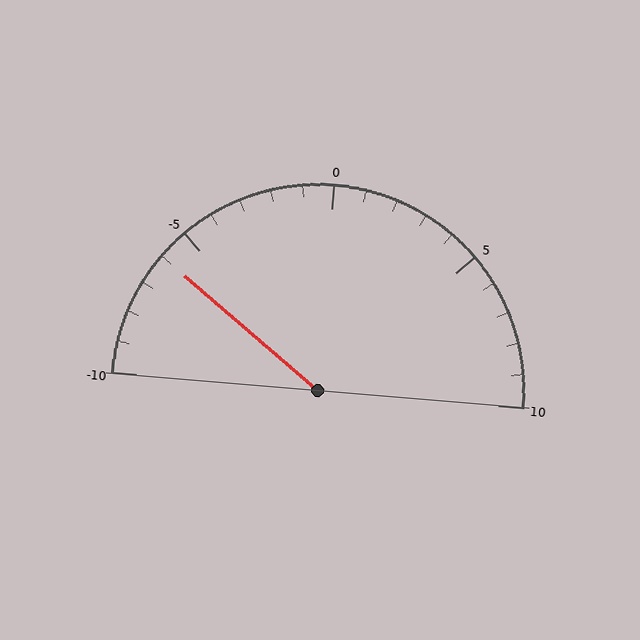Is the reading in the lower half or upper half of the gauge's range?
The reading is in the lower half of the range (-10 to 10).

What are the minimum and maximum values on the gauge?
The gauge ranges from -10 to 10.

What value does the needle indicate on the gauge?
The needle indicates approximately -6.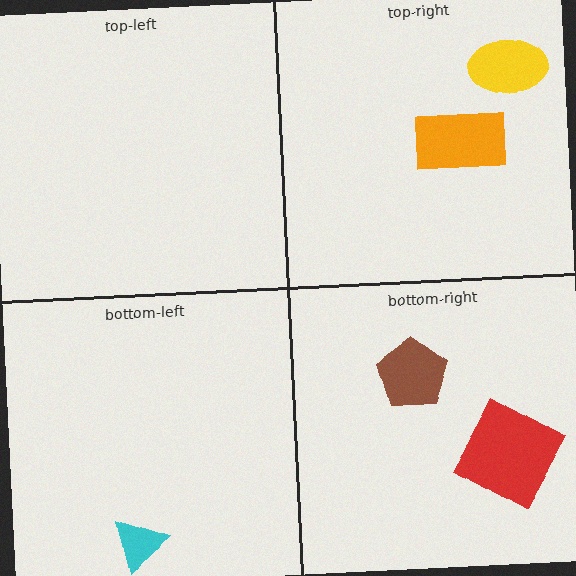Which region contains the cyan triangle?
The bottom-left region.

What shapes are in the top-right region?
The yellow ellipse, the orange rectangle.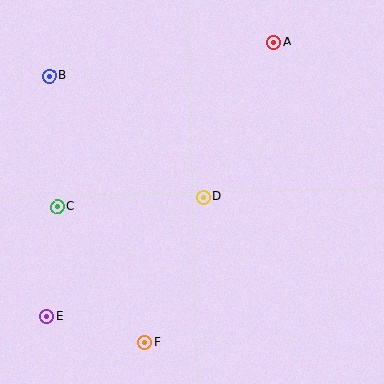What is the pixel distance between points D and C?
The distance between D and C is 146 pixels.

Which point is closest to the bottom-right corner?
Point F is closest to the bottom-right corner.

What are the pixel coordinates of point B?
Point B is at (49, 76).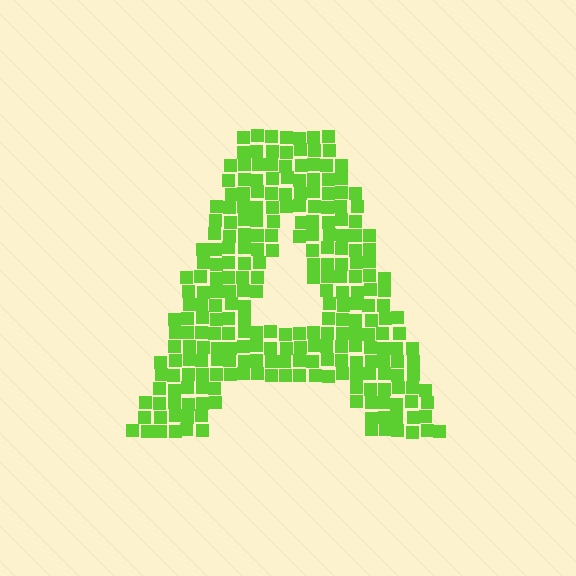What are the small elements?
The small elements are squares.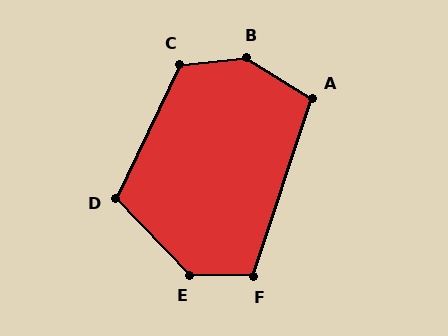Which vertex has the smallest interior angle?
A, at approximately 104 degrees.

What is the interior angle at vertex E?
Approximately 135 degrees (obtuse).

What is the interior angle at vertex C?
Approximately 121 degrees (obtuse).